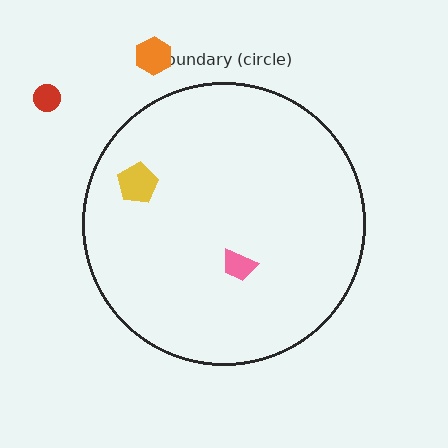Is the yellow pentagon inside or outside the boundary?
Inside.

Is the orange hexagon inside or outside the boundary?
Outside.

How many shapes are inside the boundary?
2 inside, 2 outside.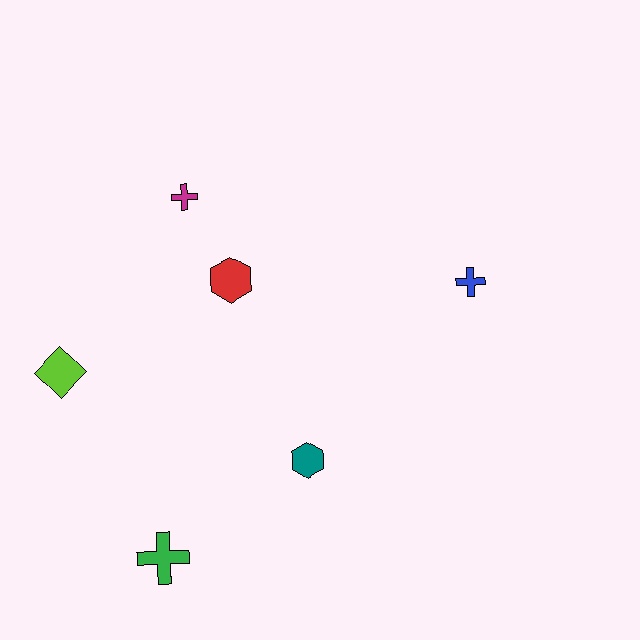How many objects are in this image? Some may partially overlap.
There are 6 objects.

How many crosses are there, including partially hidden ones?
There are 3 crosses.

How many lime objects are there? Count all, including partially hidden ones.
There is 1 lime object.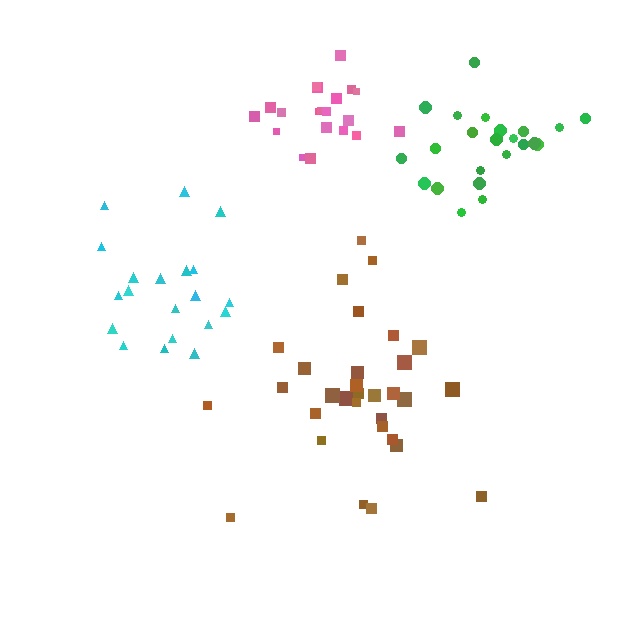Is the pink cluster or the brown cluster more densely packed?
Pink.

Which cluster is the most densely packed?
Pink.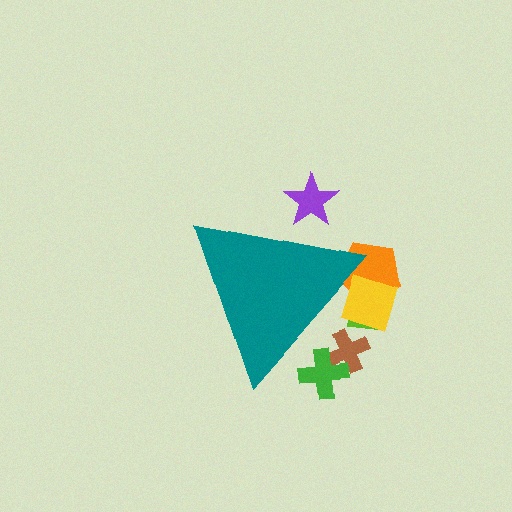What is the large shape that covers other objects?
A teal triangle.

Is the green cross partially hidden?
Yes, the green cross is partially hidden behind the teal triangle.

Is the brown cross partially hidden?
Yes, the brown cross is partially hidden behind the teal triangle.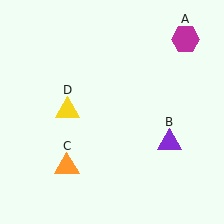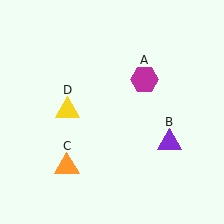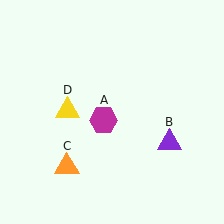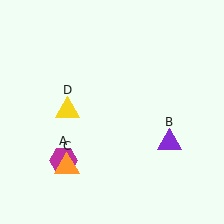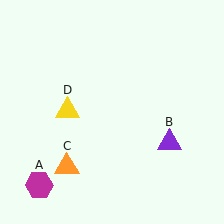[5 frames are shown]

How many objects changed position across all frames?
1 object changed position: magenta hexagon (object A).